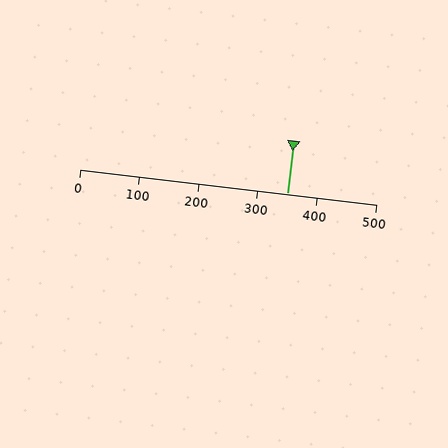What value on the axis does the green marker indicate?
The marker indicates approximately 350.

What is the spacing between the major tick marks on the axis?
The major ticks are spaced 100 apart.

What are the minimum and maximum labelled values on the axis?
The axis runs from 0 to 500.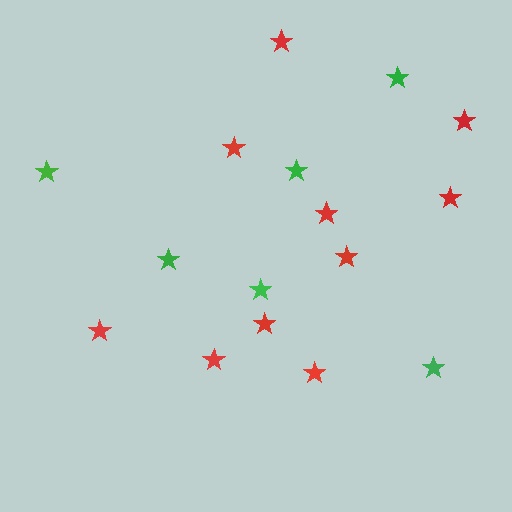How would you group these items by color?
There are 2 groups: one group of red stars (10) and one group of green stars (6).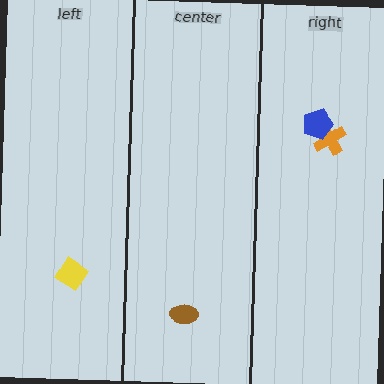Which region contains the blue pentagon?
The right region.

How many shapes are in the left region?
1.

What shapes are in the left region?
The yellow diamond.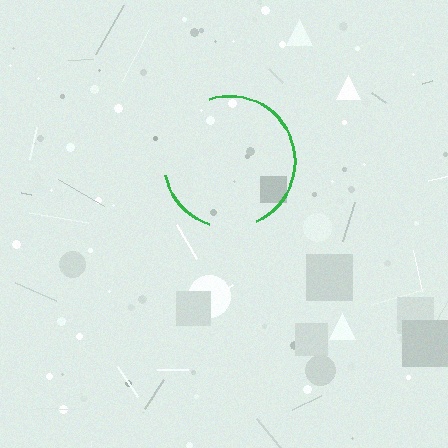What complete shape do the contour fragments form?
The contour fragments form a circle.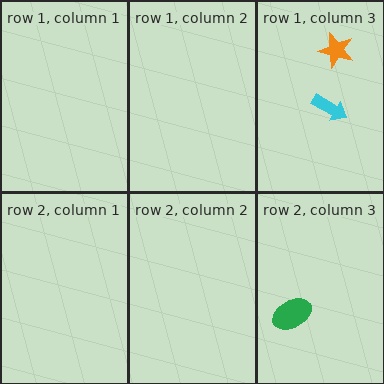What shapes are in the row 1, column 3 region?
The orange star, the cyan arrow.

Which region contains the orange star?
The row 1, column 3 region.